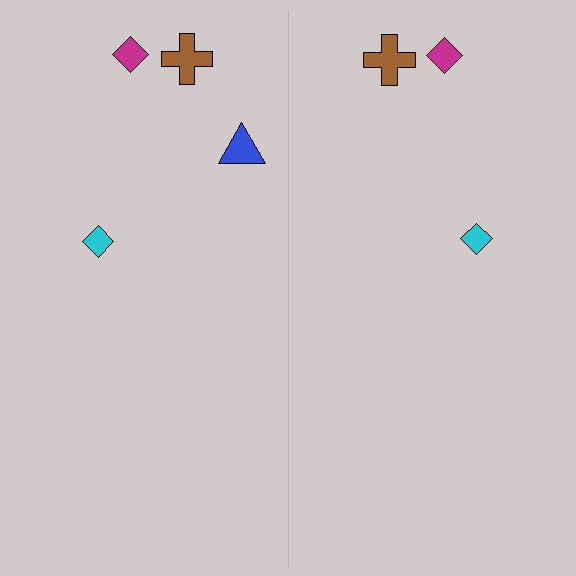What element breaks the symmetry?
A blue triangle is missing from the right side.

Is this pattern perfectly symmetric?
No, the pattern is not perfectly symmetric. A blue triangle is missing from the right side.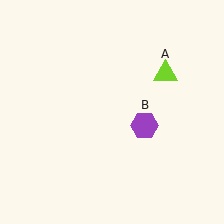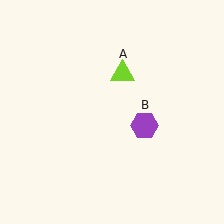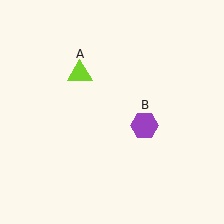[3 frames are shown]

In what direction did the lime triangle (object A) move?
The lime triangle (object A) moved left.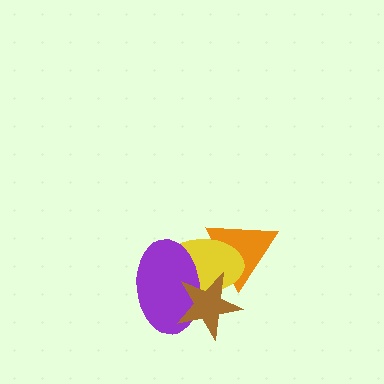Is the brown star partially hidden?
No, no other shape covers it.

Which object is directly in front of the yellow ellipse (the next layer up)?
The purple ellipse is directly in front of the yellow ellipse.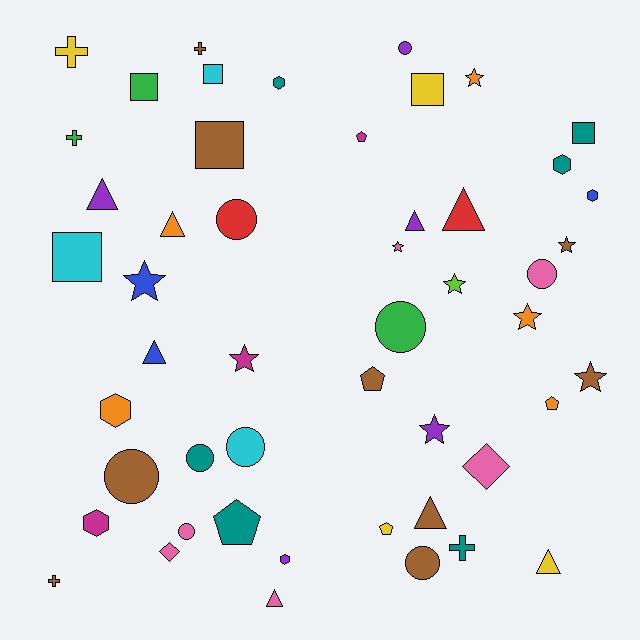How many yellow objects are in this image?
There are 4 yellow objects.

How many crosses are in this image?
There are 5 crosses.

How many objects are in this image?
There are 50 objects.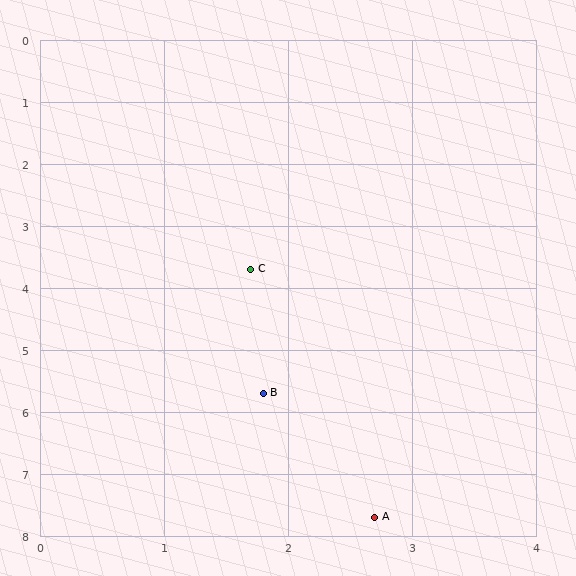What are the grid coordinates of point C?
Point C is at approximately (1.7, 3.7).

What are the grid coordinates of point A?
Point A is at approximately (2.7, 7.7).